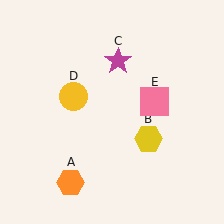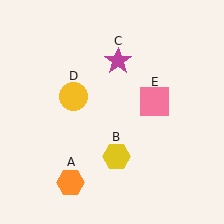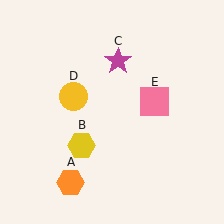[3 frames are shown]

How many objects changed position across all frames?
1 object changed position: yellow hexagon (object B).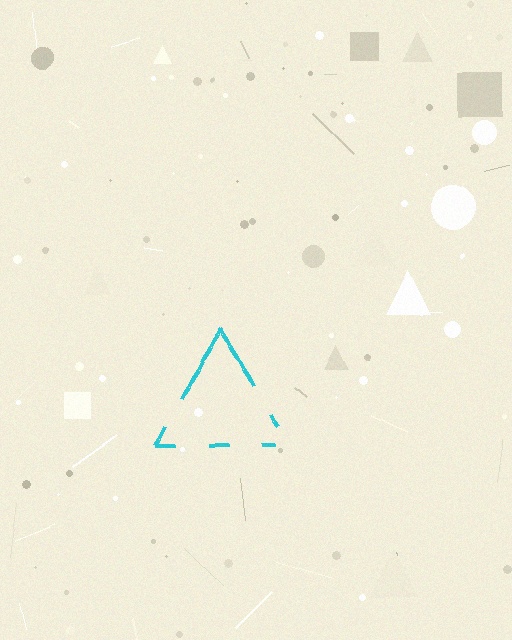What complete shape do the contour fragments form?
The contour fragments form a triangle.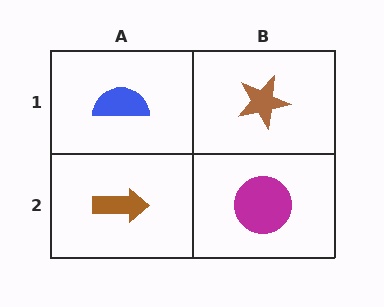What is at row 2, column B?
A magenta circle.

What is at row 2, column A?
A brown arrow.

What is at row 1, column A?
A blue semicircle.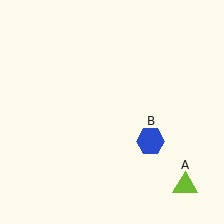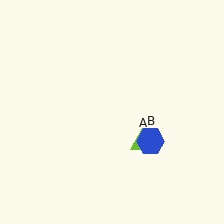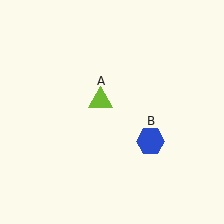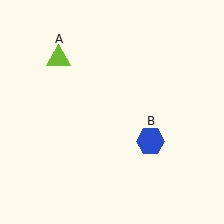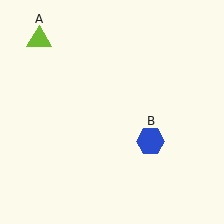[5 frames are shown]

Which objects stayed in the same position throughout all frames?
Blue hexagon (object B) remained stationary.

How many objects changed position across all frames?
1 object changed position: lime triangle (object A).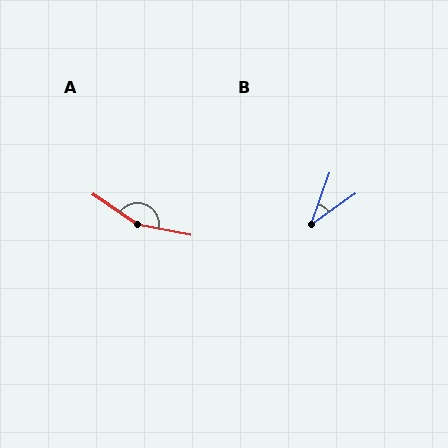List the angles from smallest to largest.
B (35°), A (156°).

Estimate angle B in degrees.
Approximately 35 degrees.